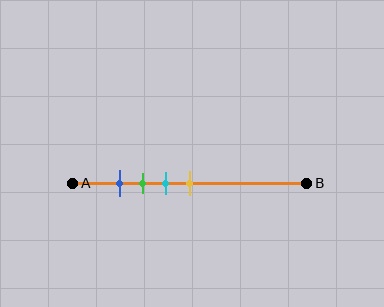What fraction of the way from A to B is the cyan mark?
The cyan mark is approximately 40% (0.4) of the way from A to B.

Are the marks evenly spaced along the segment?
Yes, the marks are approximately evenly spaced.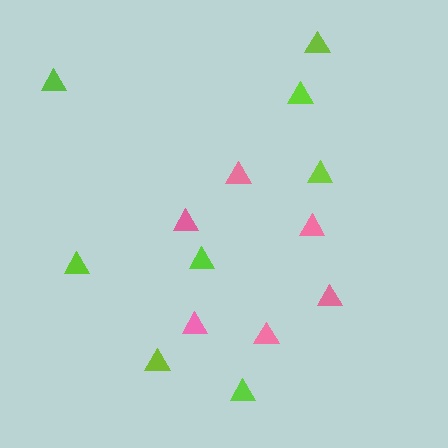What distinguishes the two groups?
There are 2 groups: one group of pink triangles (6) and one group of lime triangles (8).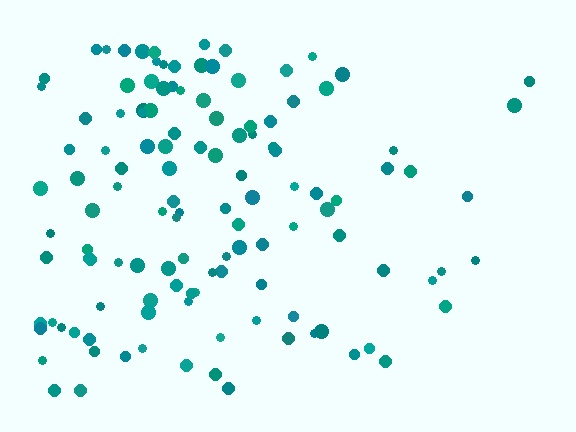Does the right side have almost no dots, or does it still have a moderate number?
Still a moderate number, just noticeably fewer than the left.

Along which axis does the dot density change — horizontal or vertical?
Horizontal.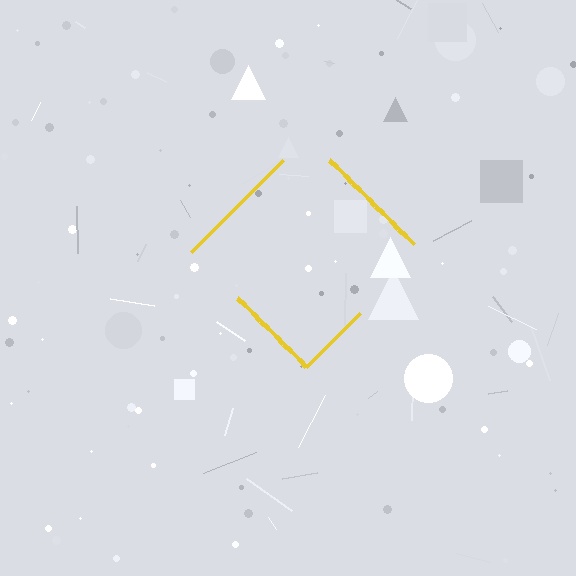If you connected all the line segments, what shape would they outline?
They would outline a diamond.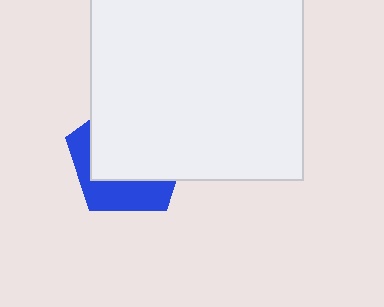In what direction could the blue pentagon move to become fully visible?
The blue pentagon could move toward the lower-left. That would shift it out from behind the white square entirely.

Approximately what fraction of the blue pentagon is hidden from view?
Roughly 65% of the blue pentagon is hidden behind the white square.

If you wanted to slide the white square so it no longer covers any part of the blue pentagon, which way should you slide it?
Slide it toward the upper-right — that is the most direct way to separate the two shapes.